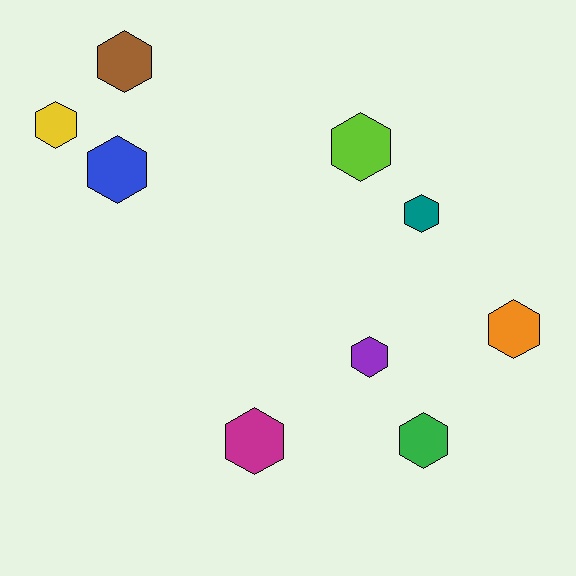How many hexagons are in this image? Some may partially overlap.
There are 9 hexagons.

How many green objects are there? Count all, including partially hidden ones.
There is 1 green object.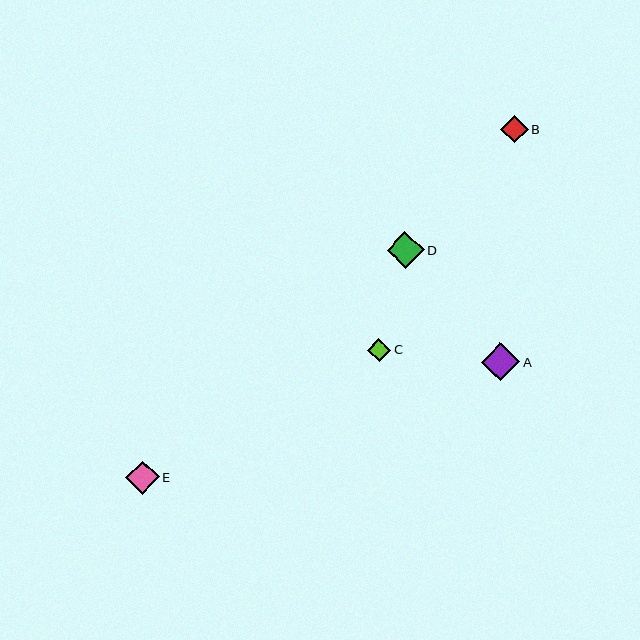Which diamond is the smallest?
Diamond C is the smallest with a size of approximately 23 pixels.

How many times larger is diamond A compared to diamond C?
Diamond A is approximately 1.6 times the size of diamond C.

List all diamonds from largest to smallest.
From largest to smallest: A, D, E, B, C.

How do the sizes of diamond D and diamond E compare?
Diamond D and diamond E are approximately the same size.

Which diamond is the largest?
Diamond A is the largest with a size of approximately 38 pixels.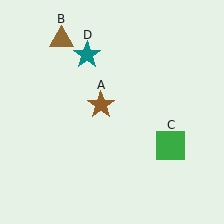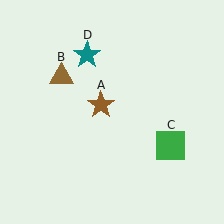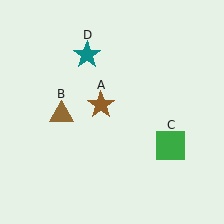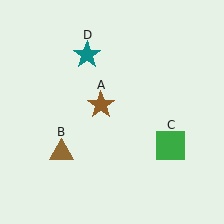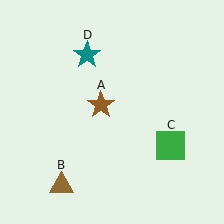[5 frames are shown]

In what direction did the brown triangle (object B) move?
The brown triangle (object B) moved down.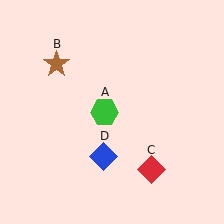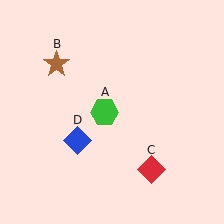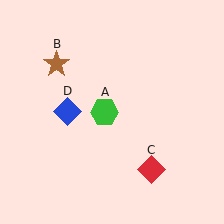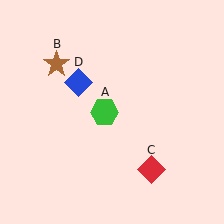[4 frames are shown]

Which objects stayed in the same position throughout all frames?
Green hexagon (object A) and brown star (object B) and red diamond (object C) remained stationary.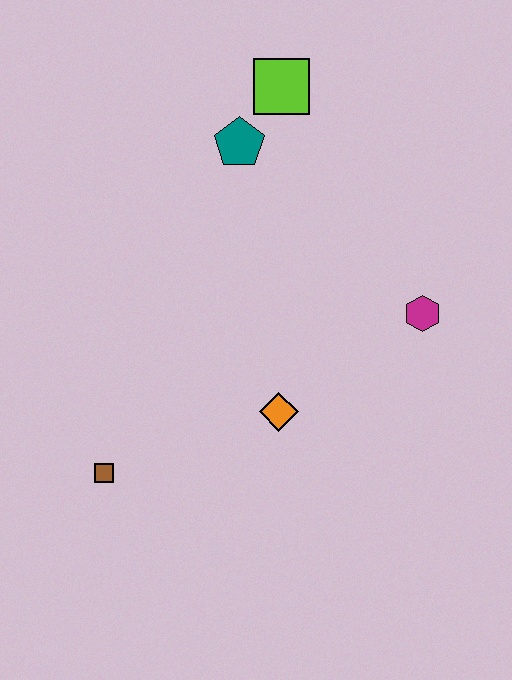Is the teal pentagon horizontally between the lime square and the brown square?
Yes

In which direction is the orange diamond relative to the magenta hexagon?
The orange diamond is to the left of the magenta hexagon.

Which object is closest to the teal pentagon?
The lime square is closest to the teal pentagon.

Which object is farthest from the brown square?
The lime square is farthest from the brown square.